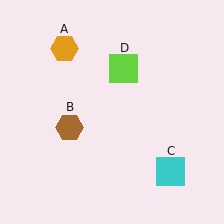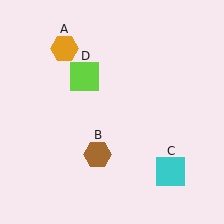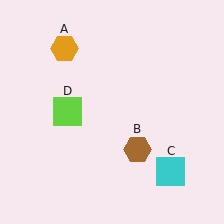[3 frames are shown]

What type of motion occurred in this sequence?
The brown hexagon (object B), lime square (object D) rotated counterclockwise around the center of the scene.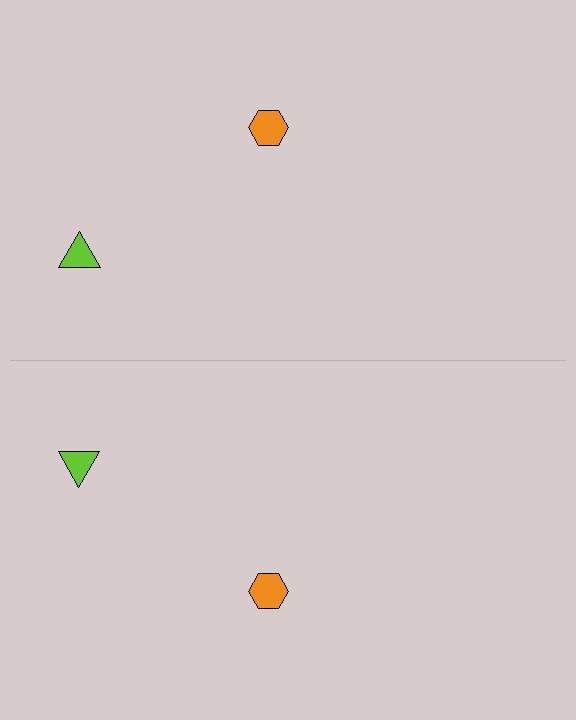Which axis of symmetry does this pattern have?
The pattern has a horizontal axis of symmetry running through the center of the image.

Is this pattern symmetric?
Yes, this pattern has bilateral (reflection) symmetry.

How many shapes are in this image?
There are 4 shapes in this image.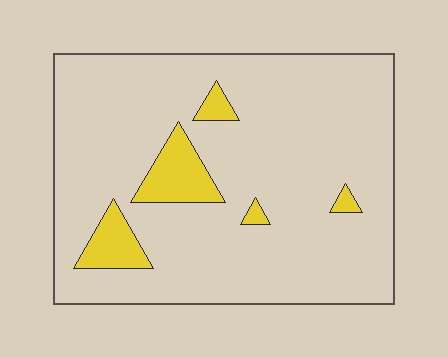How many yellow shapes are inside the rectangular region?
5.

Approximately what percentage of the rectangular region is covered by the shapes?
Approximately 10%.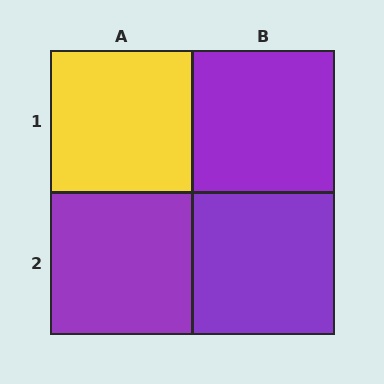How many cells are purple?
3 cells are purple.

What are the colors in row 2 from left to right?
Purple, purple.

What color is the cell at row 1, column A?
Yellow.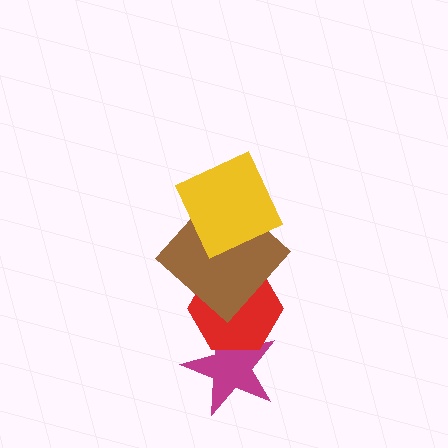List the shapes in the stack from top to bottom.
From top to bottom: the yellow square, the brown diamond, the red hexagon, the magenta star.